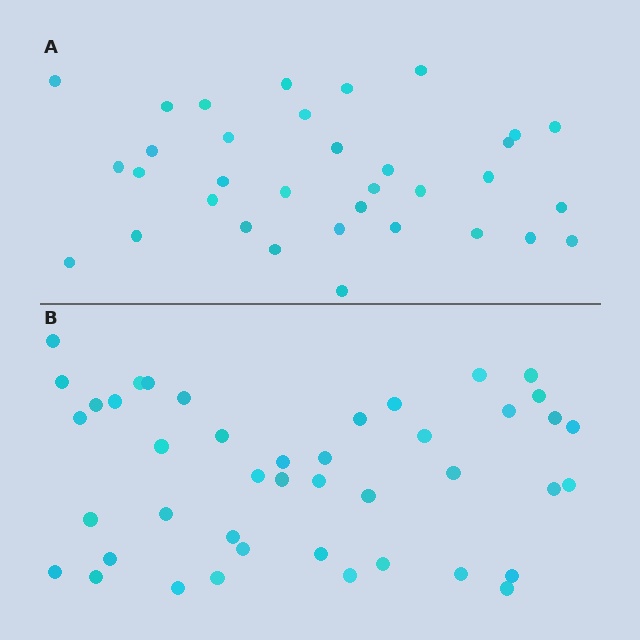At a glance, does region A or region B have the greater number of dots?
Region B (the bottom region) has more dots.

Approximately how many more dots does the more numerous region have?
Region B has roughly 8 or so more dots than region A.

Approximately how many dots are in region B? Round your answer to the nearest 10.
About 40 dots. (The exact count is 43, which rounds to 40.)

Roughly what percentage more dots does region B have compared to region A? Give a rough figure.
About 25% more.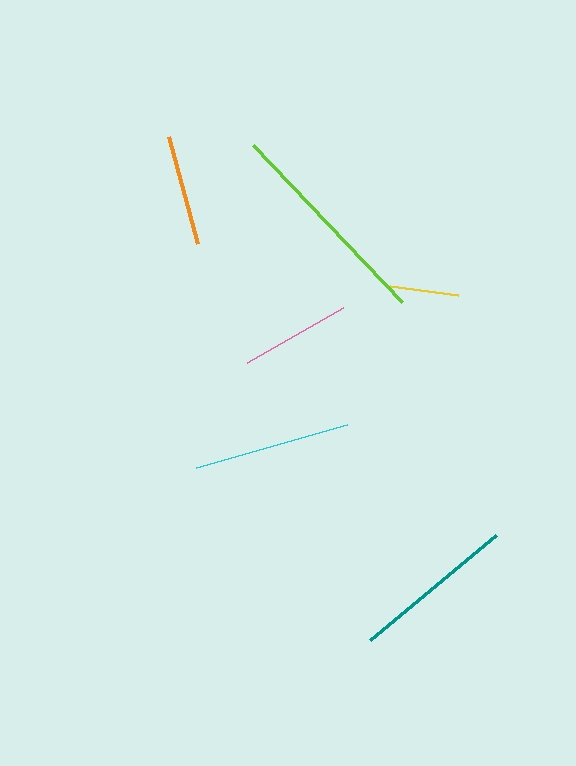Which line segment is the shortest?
The yellow line is the shortest at approximately 68 pixels.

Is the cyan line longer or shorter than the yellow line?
The cyan line is longer than the yellow line.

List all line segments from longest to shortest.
From longest to shortest: lime, teal, cyan, orange, pink, yellow.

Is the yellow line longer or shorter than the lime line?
The lime line is longer than the yellow line.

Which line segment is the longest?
The lime line is the longest at approximately 217 pixels.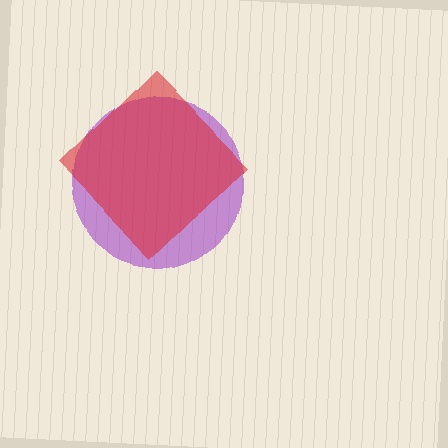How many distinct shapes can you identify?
There are 2 distinct shapes: a purple circle, a red diamond.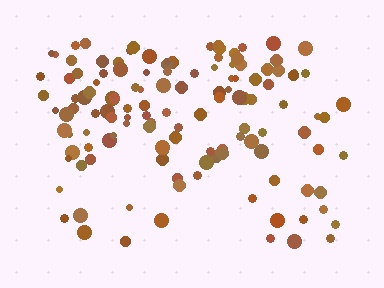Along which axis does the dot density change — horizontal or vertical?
Vertical.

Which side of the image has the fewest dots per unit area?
The bottom.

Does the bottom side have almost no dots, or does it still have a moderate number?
Still a moderate number, just noticeably fewer than the top.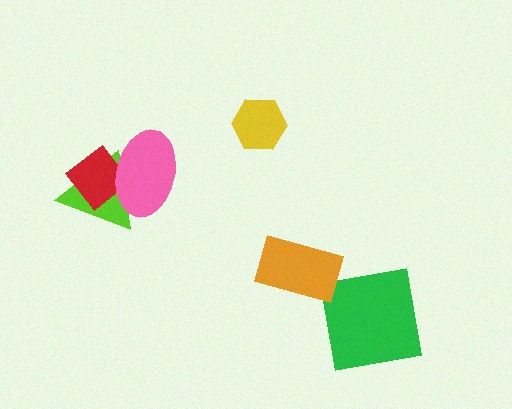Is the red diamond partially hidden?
Yes, it is partially covered by another shape.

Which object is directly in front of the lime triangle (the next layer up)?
The red diamond is directly in front of the lime triangle.